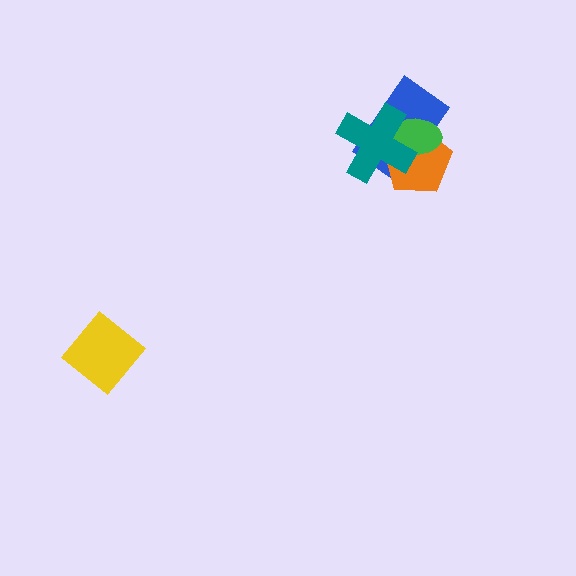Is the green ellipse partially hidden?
Yes, it is partially covered by another shape.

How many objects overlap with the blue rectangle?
3 objects overlap with the blue rectangle.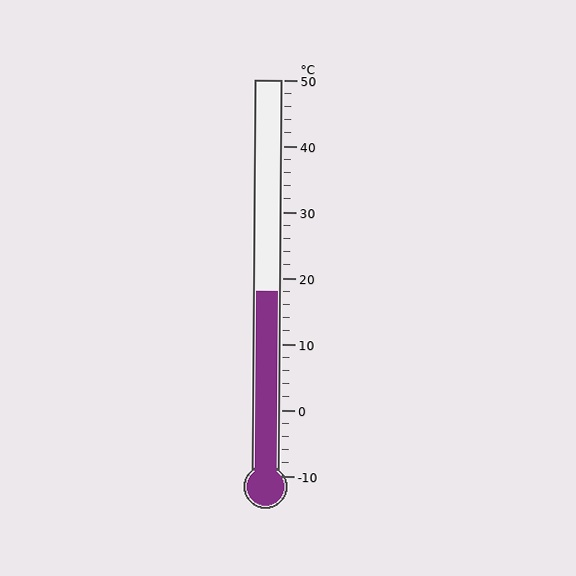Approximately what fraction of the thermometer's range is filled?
The thermometer is filled to approximately 45% of its range.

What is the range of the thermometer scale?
The thermometer scale ranges from -10°C to 50°C.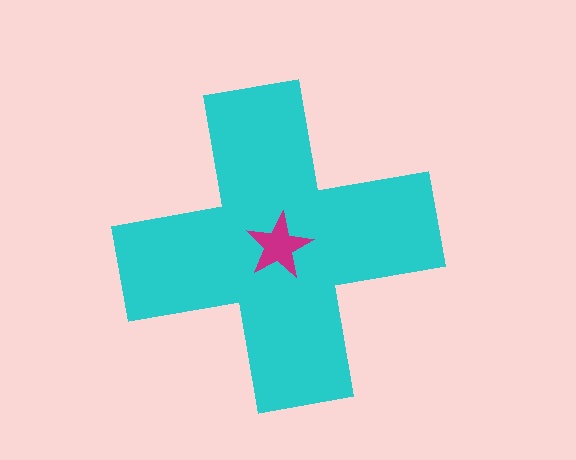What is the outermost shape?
The cyan cross.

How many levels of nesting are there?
2.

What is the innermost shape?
The magenta star.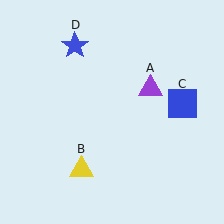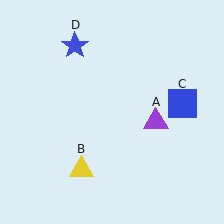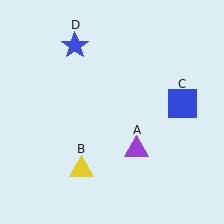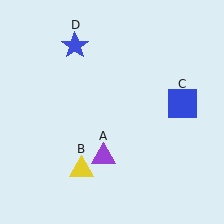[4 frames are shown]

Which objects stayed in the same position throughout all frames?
Yellow triangle (object B) and blue square (object C) and blue star (object D) remained stationary.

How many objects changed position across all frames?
1 object changed position: purple triangle (object A).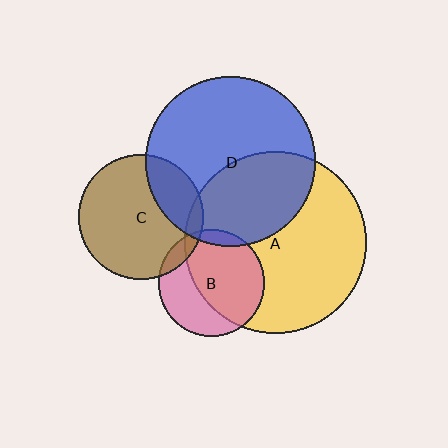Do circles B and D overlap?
Yes.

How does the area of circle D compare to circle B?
Approximately 2.5 times.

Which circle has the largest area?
Circle A (yellow).